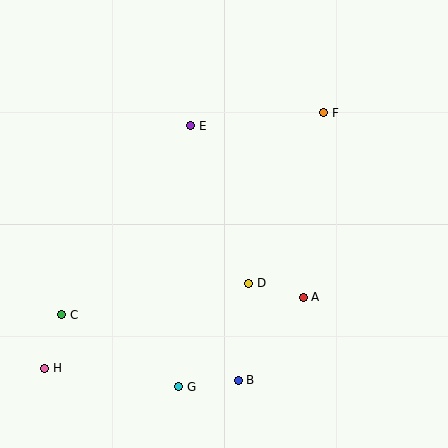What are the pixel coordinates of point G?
Point G is at (179, 387).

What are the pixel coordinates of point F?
Point F is at (324, 113).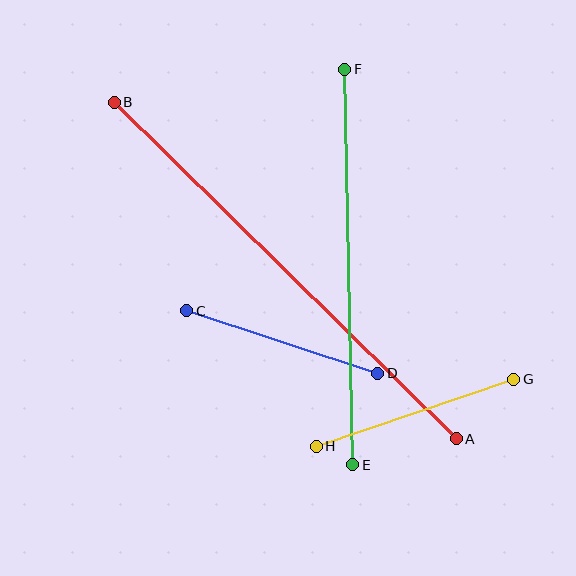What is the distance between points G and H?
The distance is approximately 209 pixels.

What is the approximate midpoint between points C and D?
The midpoint is at approximately (282, 342) pixels.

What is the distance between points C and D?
The distance is approximately 201 pixels.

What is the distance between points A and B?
The distance is approximately 480 pixels.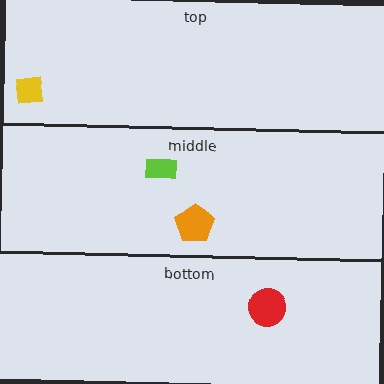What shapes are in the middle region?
The orange pentagon, the lime rectangle.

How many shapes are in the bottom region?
1.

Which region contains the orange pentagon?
The middle region.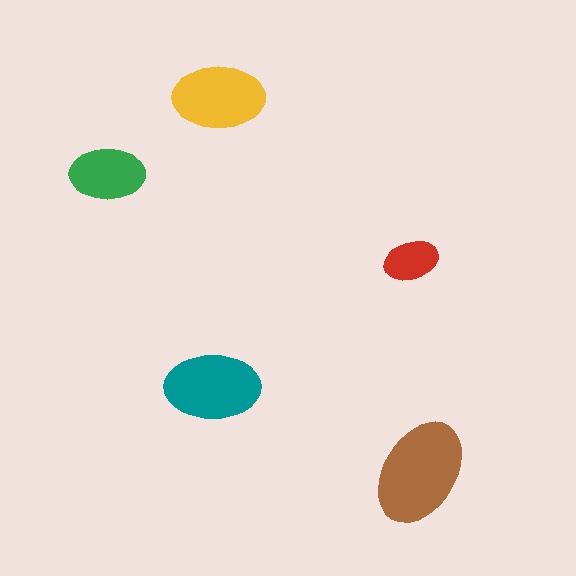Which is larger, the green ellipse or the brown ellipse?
The brown one.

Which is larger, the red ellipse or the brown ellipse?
The brown one.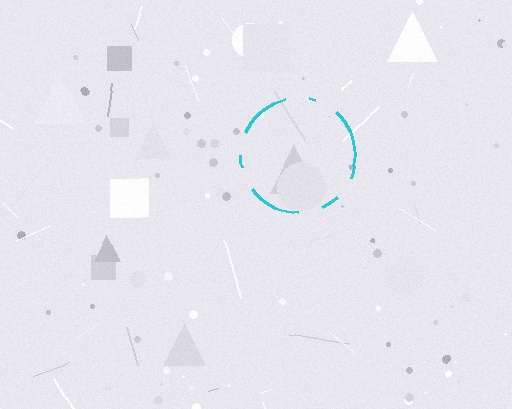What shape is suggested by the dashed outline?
The dashed outline suggests a circle.